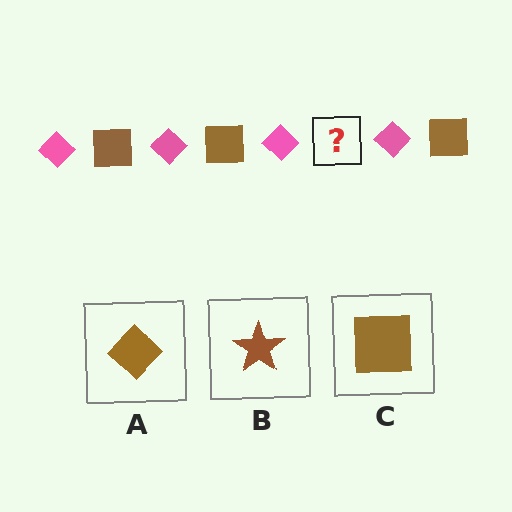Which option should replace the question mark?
Option C.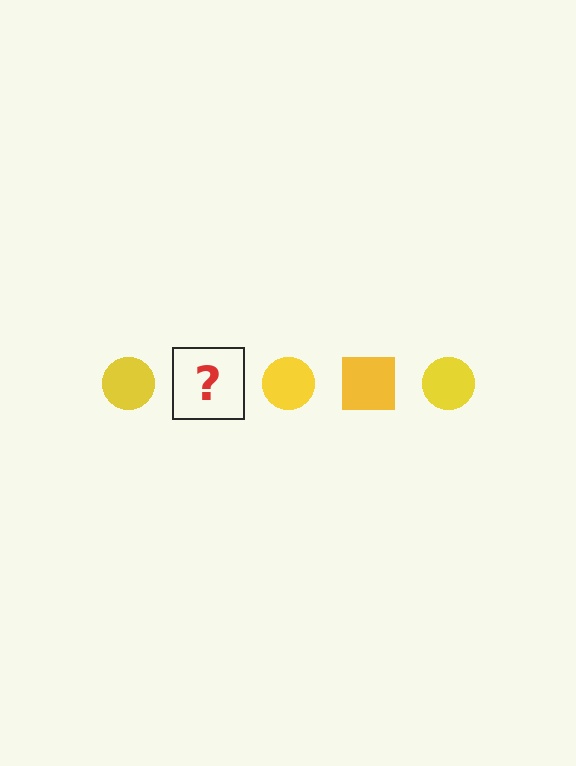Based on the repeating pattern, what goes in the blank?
The blank should be a yellow square.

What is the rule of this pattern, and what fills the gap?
The rule is that the pattern cycles through circle, square shapes in yellow. The gap should be filled with a yellow square.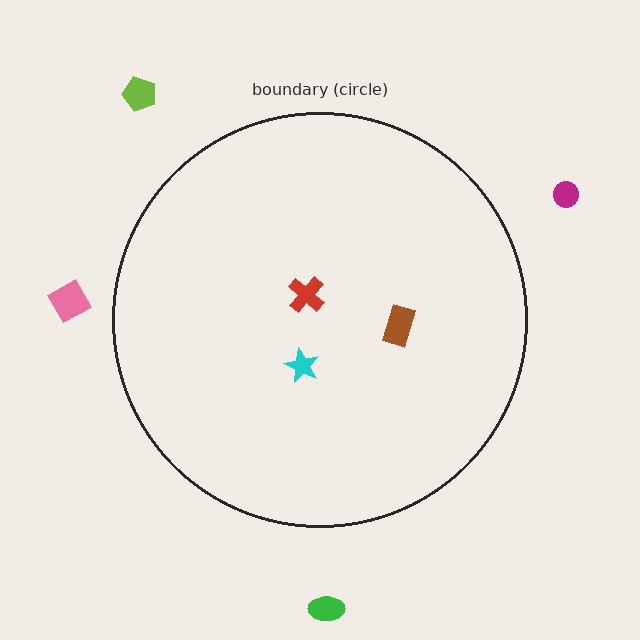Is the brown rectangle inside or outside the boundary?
Inside.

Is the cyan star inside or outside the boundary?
Inside.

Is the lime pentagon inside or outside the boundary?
Outside.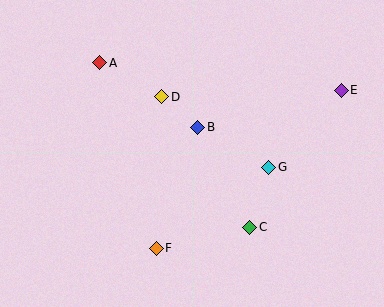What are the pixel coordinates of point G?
Point G is at (269, 167).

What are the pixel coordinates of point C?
Point C is at (250, 227).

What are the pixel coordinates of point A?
Point A is at (100, 63).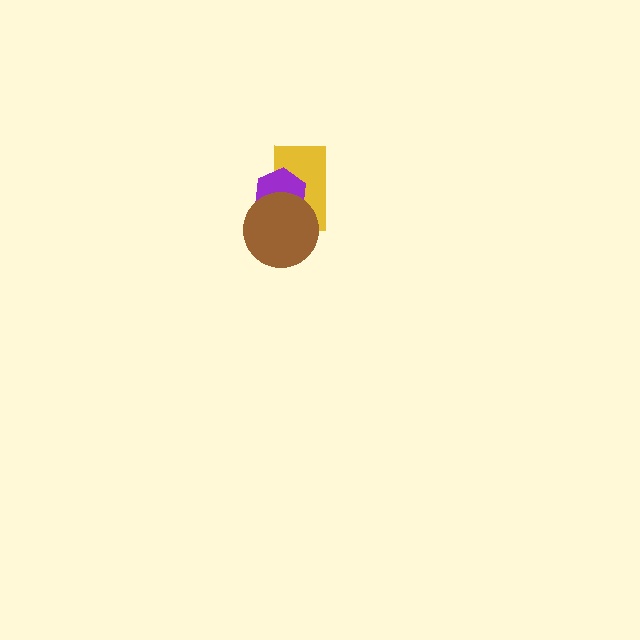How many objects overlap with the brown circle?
2 objects overlap with the brown circle.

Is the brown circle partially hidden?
No, no other shape covers it.